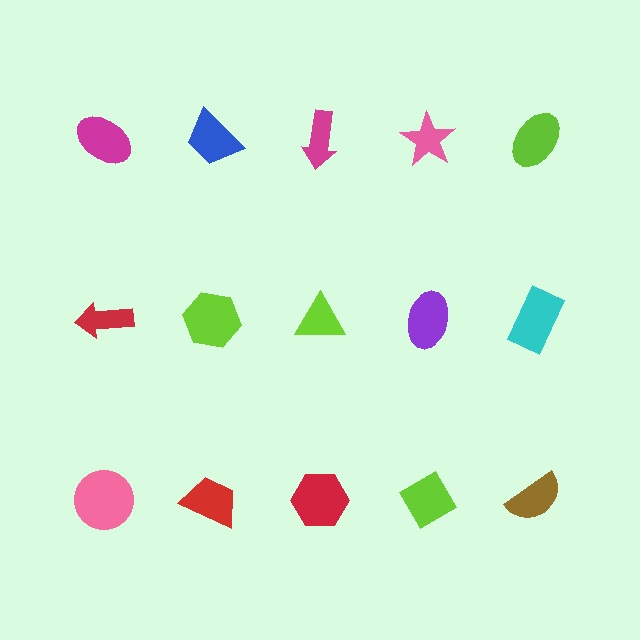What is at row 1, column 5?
A lime ellipse.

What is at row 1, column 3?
A magenta arrow.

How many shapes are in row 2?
5 shapes.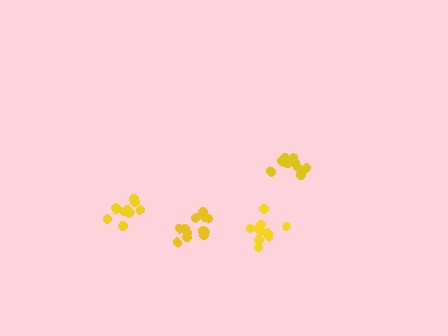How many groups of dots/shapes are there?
There are 4 groups.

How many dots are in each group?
Group 1: 11 dots, Group 2: 10 dots, Group 3: 10 dots, Group 4: 12 dots (43 total).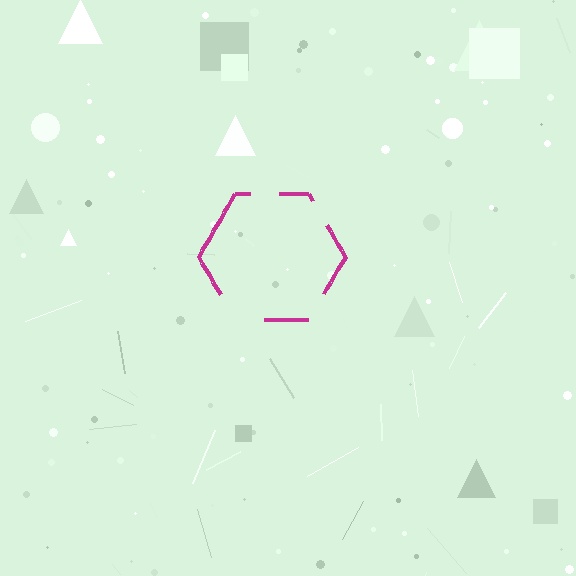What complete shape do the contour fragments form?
The contour fragments form a hexagon.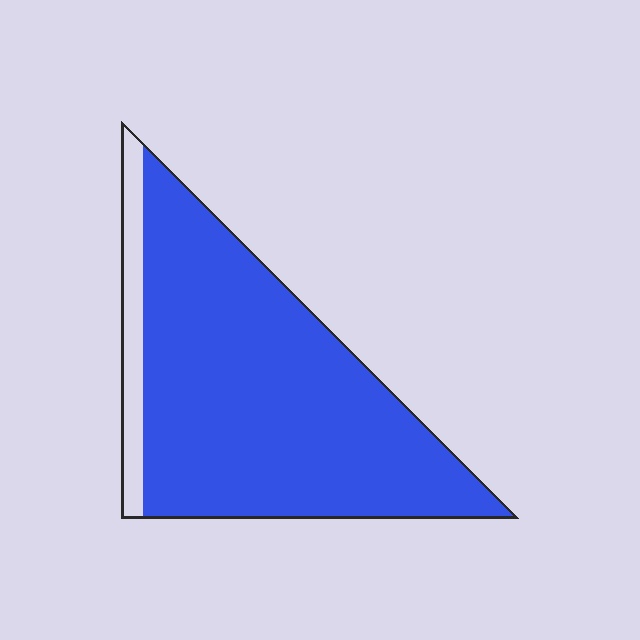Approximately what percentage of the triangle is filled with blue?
Approximately 90%.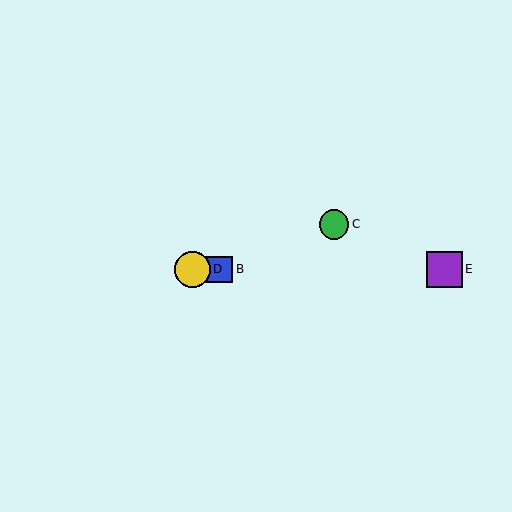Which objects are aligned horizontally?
Objects A, B, D, E are aligned horizontally.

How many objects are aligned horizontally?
4 objects (A, B, D, E) are aligned horizontally.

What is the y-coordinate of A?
Object A is at y≈269.